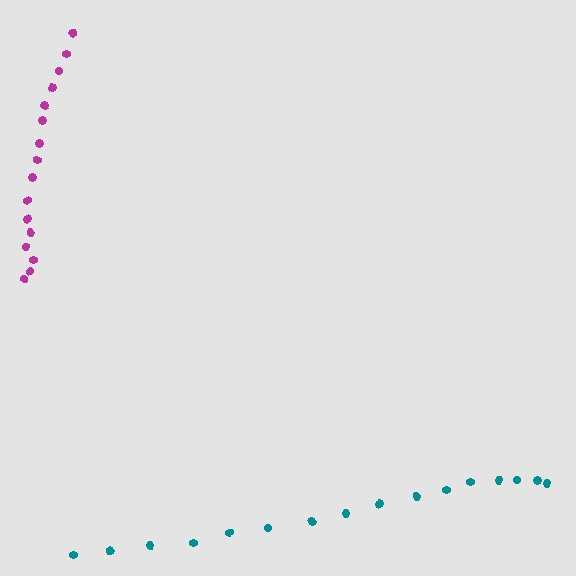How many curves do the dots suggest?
There are 2 distinct paths.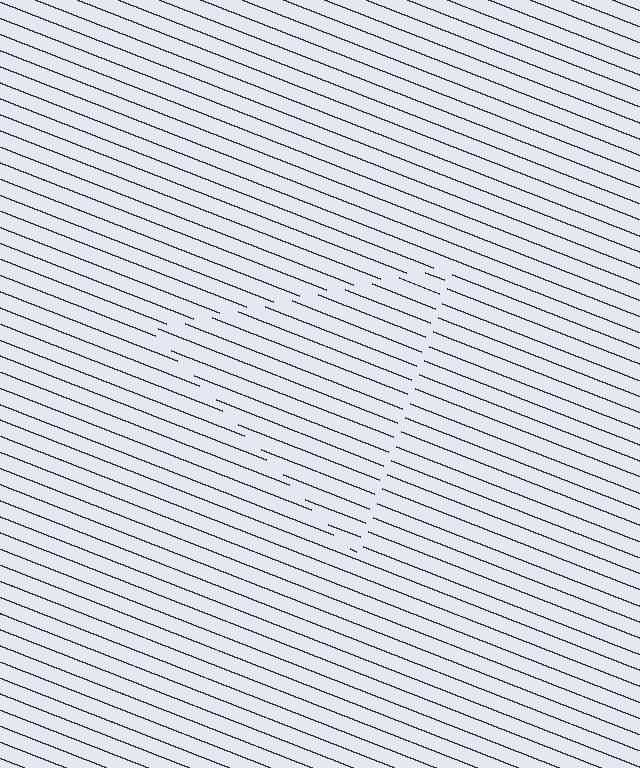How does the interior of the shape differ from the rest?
The interior of the shape contains the same grating, shifted by half a period — the contour is defined by the phase discontinuity where line-ends from the inner and outer gratings abut.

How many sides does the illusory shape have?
3 sides — the line-ends trace a triangle.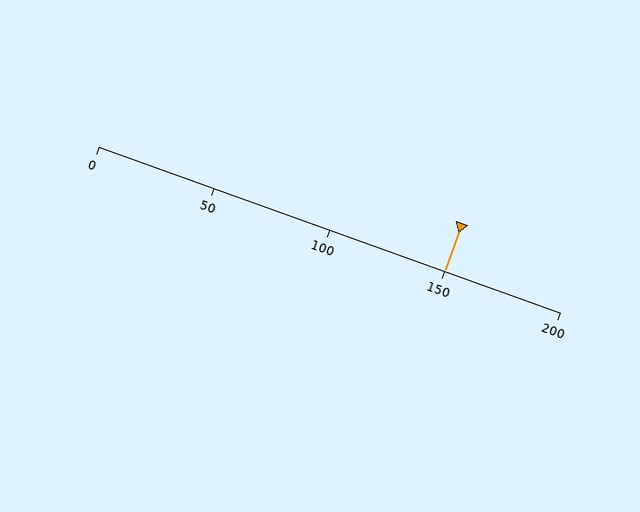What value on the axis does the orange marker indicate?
The marker indicates approximately 150.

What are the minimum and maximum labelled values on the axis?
The axis runs from 0 to 200.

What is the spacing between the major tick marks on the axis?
The major ticks are spaced 50 apart.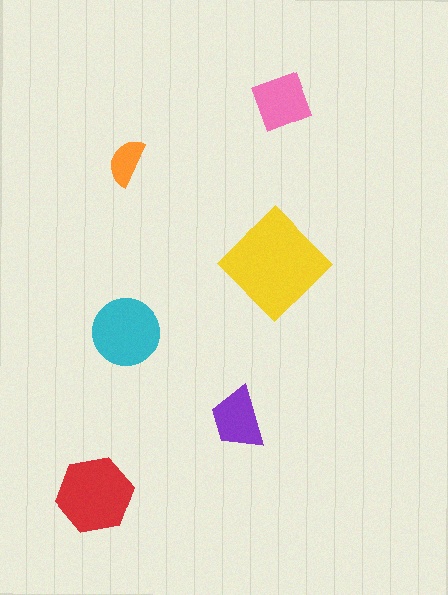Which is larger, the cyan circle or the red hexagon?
The red hexagon.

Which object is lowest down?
The red hexagon is bottommost.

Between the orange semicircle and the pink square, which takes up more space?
The pink square.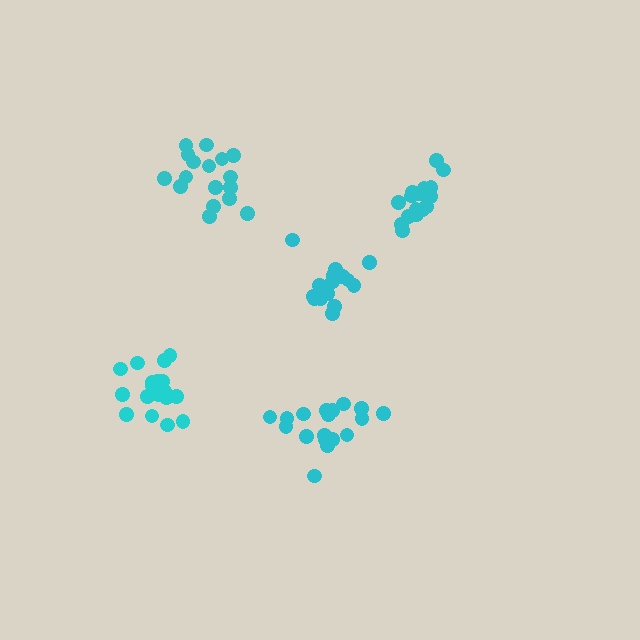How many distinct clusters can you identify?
There are 5 distinct clusters.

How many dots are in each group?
Group 1: 19 dots, Group 2: 18 dots, Group 3: 17 dots, Group 4: 18 dots, Group 5: 17 dots (89 total).